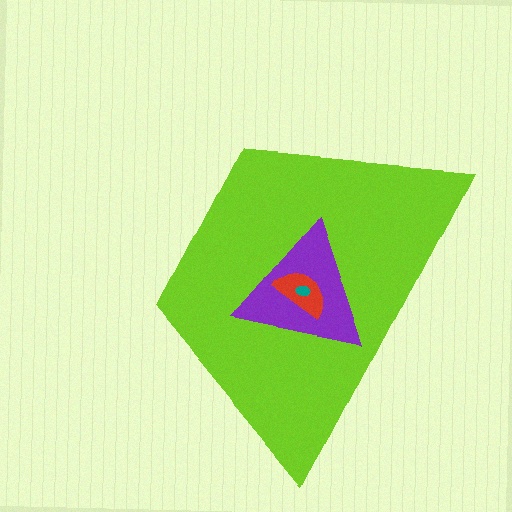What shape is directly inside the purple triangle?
The red semicircle.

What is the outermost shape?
The lime trapezoid.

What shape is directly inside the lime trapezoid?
The purple triangle.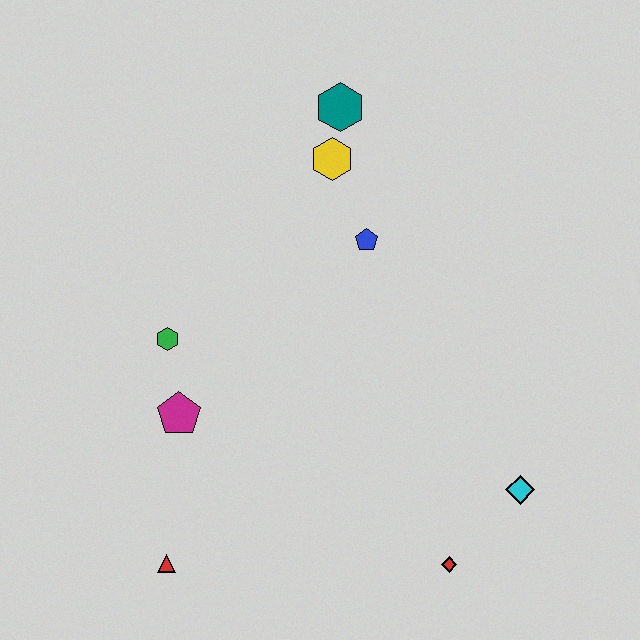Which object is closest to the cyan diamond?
The red diamond is closest to the cyan diamond.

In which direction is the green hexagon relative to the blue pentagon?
The green hexagon is to the left of the blue pentagon.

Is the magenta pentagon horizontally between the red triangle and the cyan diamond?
Yes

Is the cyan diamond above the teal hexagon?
No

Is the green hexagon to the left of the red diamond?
Yes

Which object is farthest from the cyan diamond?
The teal hexagon is farthest from the cyan diamond.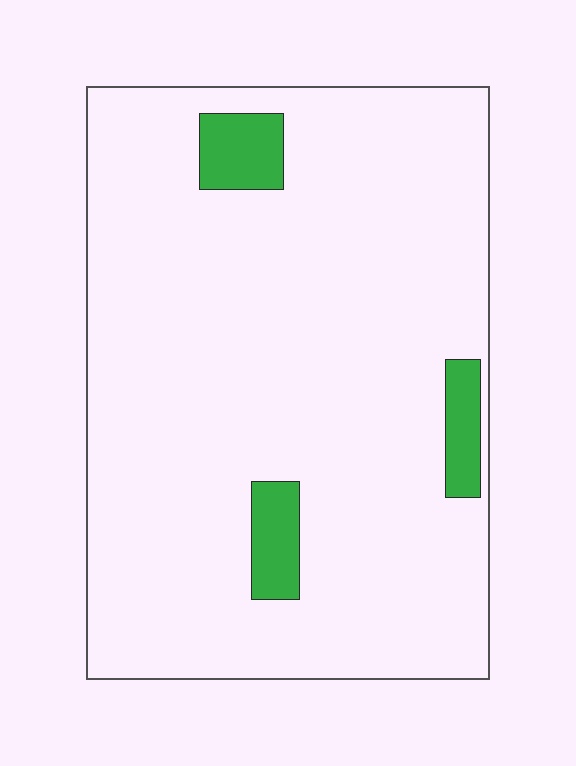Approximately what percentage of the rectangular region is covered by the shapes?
Approximately 5%.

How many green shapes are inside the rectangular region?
3.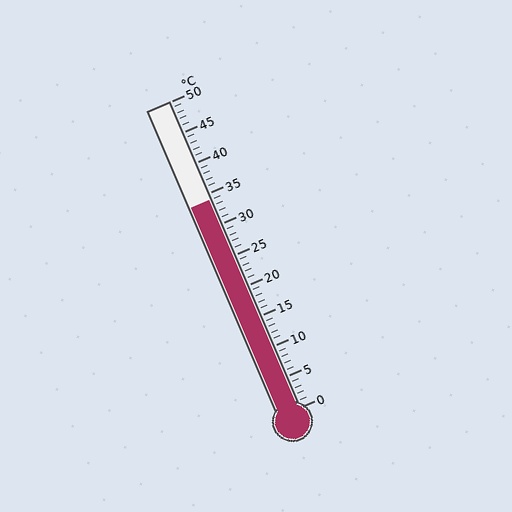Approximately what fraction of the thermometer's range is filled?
The thermometer is filled to approximately 70% of its range.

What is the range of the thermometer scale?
The thermometer scale ranges from 0°C to 50°C.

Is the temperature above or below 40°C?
The temperature is below 40°C.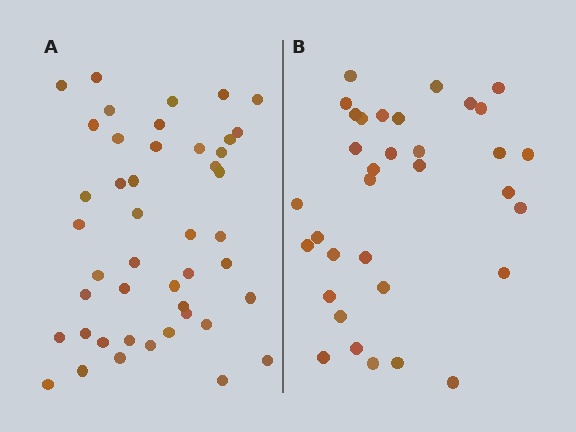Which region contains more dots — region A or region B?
Region A (the left region) has more dots.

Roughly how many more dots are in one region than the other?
Region A has roughly 12 or so more dots than region B.